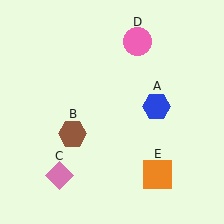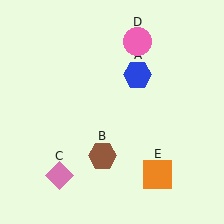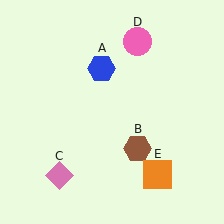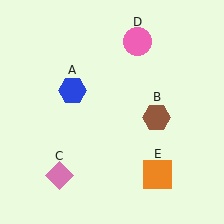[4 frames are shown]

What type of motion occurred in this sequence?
The blue hexagon (object A), brown hexagon (object B) rotated counterclockwise around the center of the scene.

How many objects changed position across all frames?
2 objects changed position: blue hexagon (object A), brown hexagon (object B).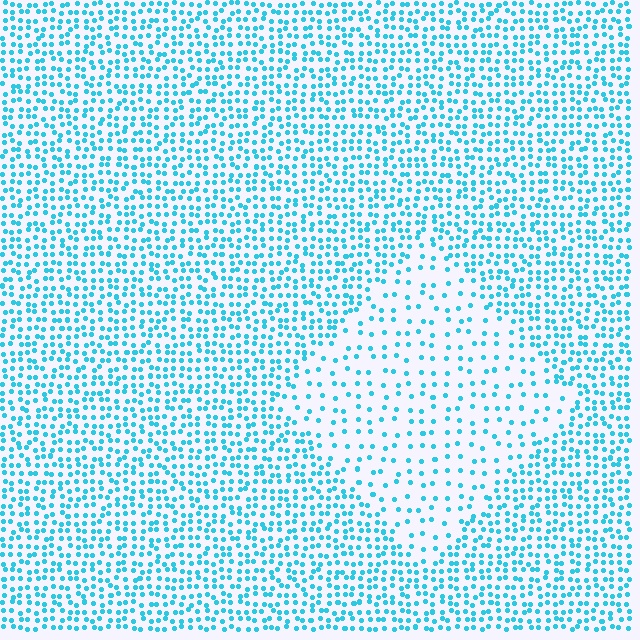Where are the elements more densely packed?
The elements are more densely packed outside the diamond boundary.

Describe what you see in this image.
The image contains small cyan elements arranged at two different densities. A diamond-shaped region is visible where the elements are less densely packed than the surrounding area.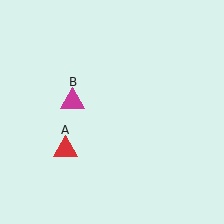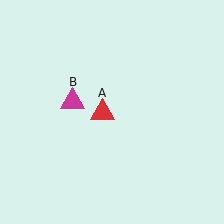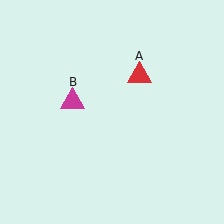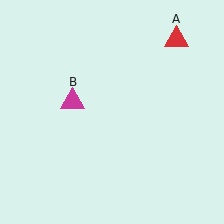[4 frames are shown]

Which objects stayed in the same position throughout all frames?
Magenta triangle (object B) remained stationary.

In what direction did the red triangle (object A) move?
The red triangle (object A) moved up and to the right.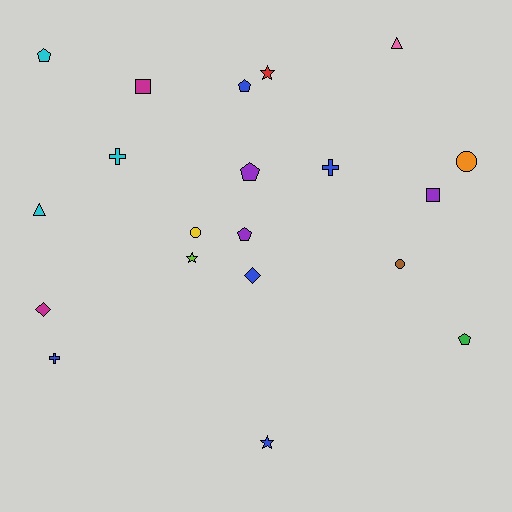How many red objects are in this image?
There is 1 red object.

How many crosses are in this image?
There are 3 crosses.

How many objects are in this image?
There are 20 objects.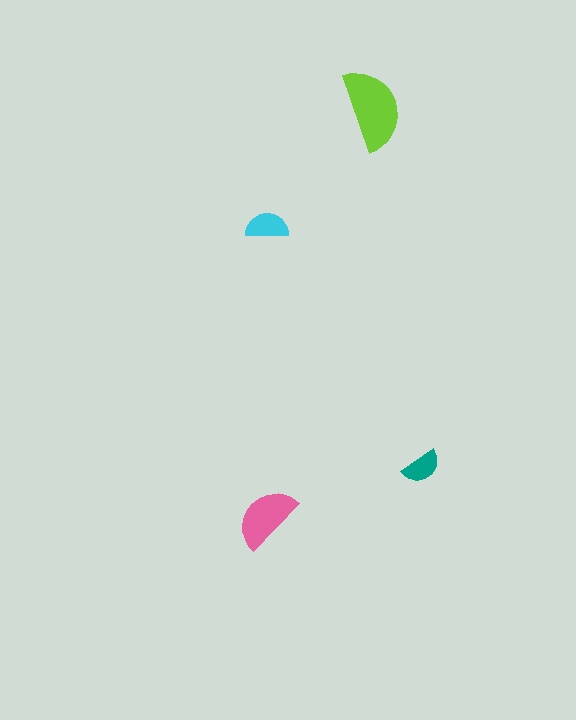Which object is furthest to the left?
The pink semicircle is leftmost.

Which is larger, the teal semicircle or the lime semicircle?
The lime one.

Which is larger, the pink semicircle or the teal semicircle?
The pink one.